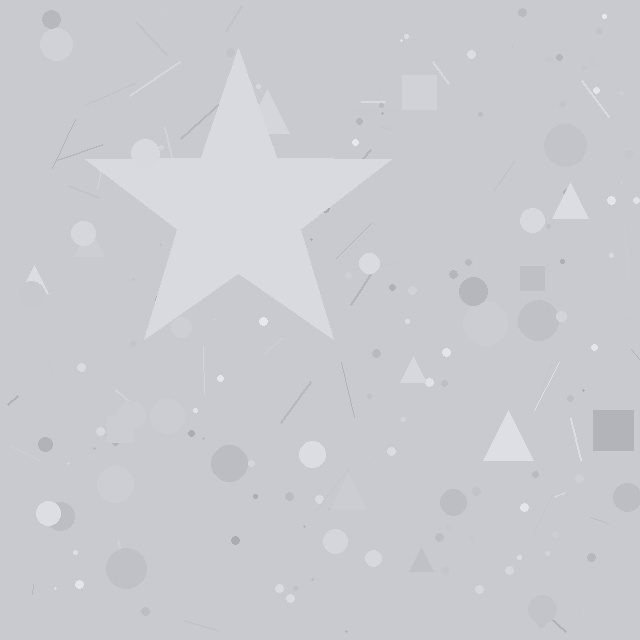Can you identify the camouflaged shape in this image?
The camouflaged shape is a star.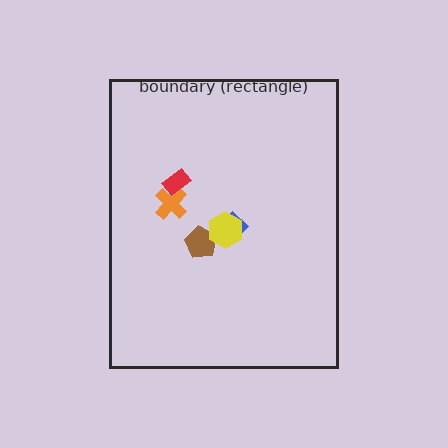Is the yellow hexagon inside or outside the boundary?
Inside.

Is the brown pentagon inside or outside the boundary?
Inside.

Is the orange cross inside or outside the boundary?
Inside.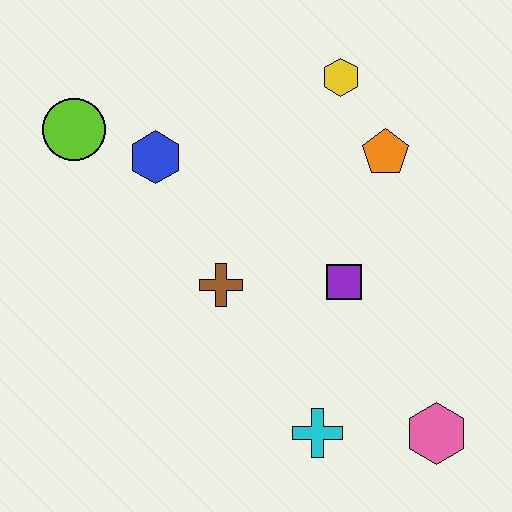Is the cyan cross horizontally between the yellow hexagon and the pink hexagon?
No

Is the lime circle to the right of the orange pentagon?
No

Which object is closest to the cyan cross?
The pink hexagon is closest to the cyan cross.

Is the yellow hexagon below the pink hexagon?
No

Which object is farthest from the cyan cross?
The lime circle is farthest from the cyan cross.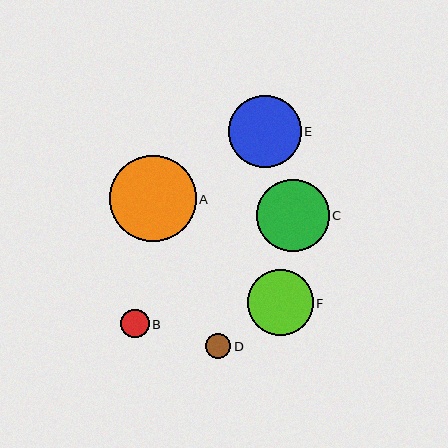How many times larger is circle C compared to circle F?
Circle C is approximately 1.1 times the size of circle F.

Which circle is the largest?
Circle A is the largest with a size of approximately 86 pixels.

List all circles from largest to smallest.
From largest to smallest: A, C, E, F, B, D.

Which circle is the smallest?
Circle D is the smallest with a size of approximately 25 pixels.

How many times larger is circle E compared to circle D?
Circle E is approximately 2.9 times the size of circle D.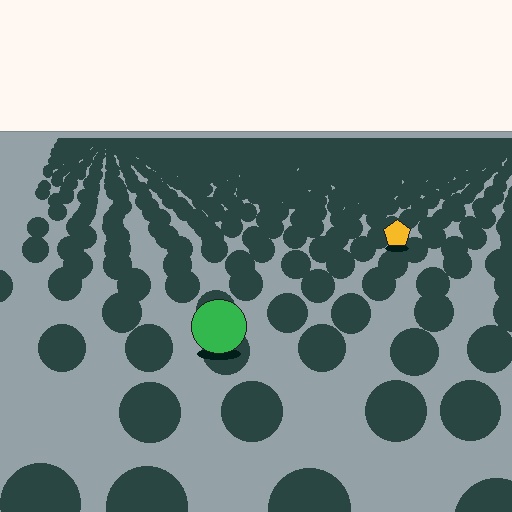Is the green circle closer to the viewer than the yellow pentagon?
Yes. The green circle is closer — you can tell from the texture gradient: the ground texture is coarser near it.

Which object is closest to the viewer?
The green circle is closest. The texture marks near it are larger and more spread out.